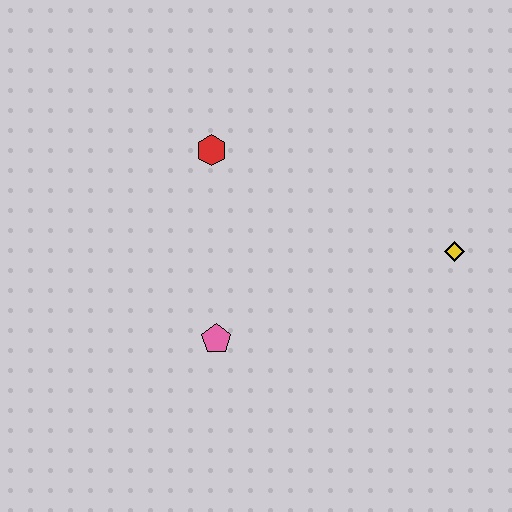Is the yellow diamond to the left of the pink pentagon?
No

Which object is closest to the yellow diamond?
The pink pentagon is closest to the yellow diamond.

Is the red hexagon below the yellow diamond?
No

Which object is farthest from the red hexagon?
The yellow diamond is farthest from the red hexagon.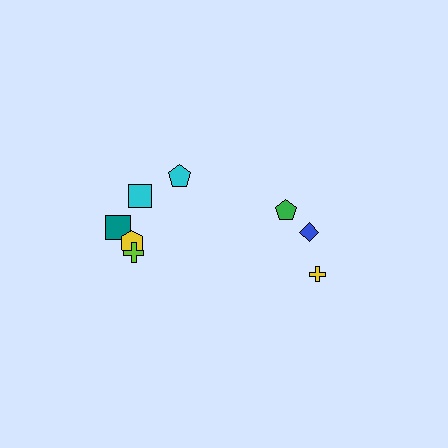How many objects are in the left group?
There are 5 objects.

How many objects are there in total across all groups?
There are 8 objects.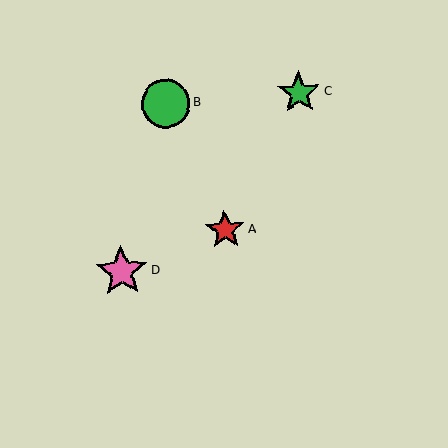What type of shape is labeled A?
Shape A is a red star.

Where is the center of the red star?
The center of the red star is at (225, 230).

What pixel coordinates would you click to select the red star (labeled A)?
Click at (225, 230) to select the red star A.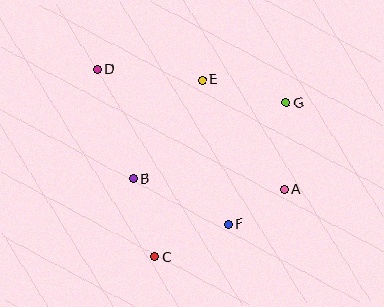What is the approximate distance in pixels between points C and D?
The distance between C and D is approximately 196 pixels.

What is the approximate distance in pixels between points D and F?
The distance between D and F is approximately 203 pixels.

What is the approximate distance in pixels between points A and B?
The distance between A and B is approximately 152 pixels.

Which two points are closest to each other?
Points A and F are closest to each other.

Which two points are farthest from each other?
Points A and D are farthest from each other.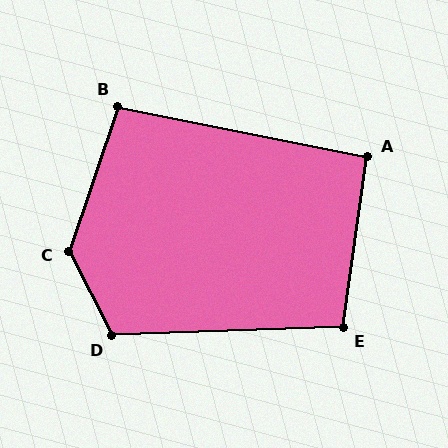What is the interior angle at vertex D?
Approximately 116 degrees (obtuse).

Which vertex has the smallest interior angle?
A, at approximately 93 degrees.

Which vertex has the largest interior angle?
C, at approximately 134 degrees.